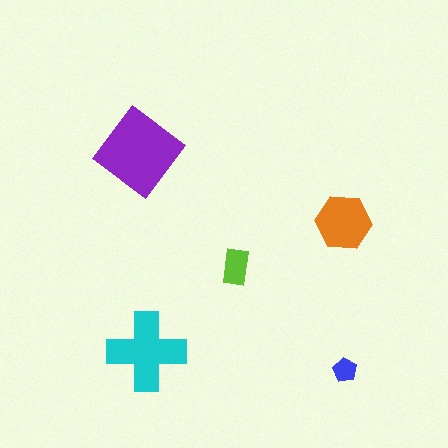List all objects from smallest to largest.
The blue pentagon, the lime rectangle, the orange hexagon, the cyan cross, the purple diamond.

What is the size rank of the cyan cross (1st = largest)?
2nd.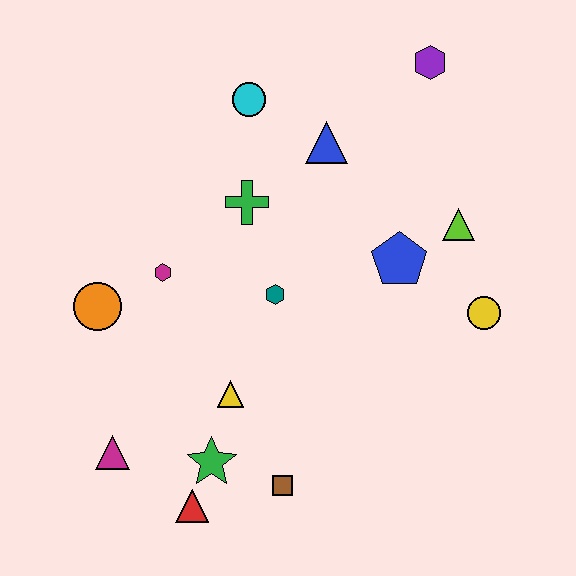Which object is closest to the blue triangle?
The cyan circle is closest to the blue triangle.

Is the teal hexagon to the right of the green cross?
Yes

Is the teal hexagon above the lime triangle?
No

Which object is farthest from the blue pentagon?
The magenta triangle is farthest from the blue pentagon.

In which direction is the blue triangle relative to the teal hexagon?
The blue triangle is above the teal hexagon.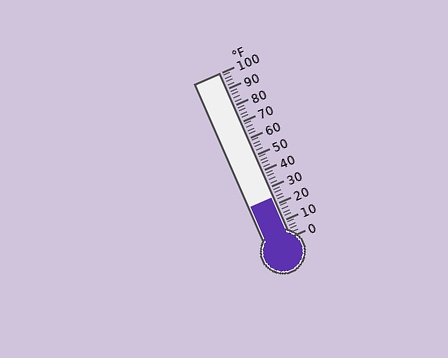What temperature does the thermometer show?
The thermometer shows approximately 24°F.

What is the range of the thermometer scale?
The thermometer scale ranges from 0°F to 100°F.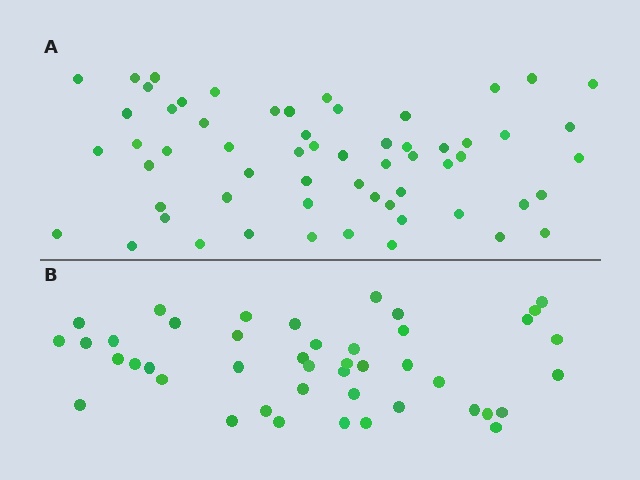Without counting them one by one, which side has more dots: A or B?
Region A (the top region) has more dots.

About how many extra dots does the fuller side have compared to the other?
Region A has approximately 15 more dots than region B.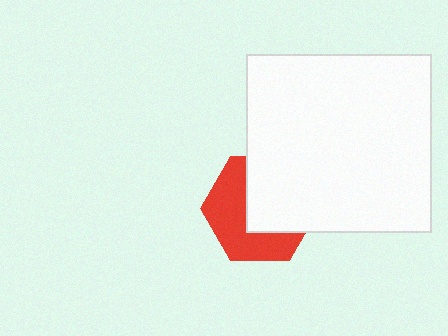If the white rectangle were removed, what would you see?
You would see the complete red hexagon.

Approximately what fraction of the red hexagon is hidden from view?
Roughly 51% of the red hexagon is hidden behind the white rectangle.